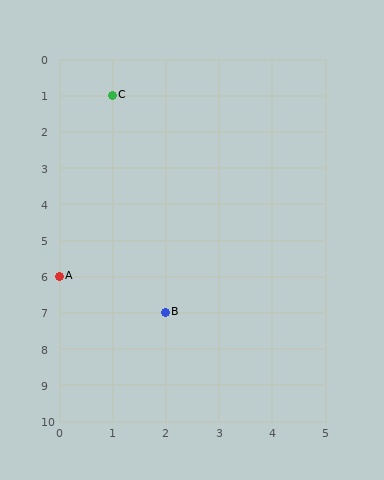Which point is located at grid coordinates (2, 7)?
Point B is at (2, 7).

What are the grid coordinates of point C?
Point C is at grid coordinates (1, 1).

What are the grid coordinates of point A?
Point A is at grid coordinates (0, 6).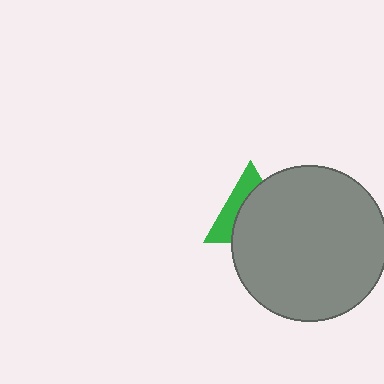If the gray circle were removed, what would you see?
You would see the complete green triangle.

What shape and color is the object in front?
The object in front is a gray circle.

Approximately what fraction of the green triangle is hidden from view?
Roughly 63% of the green triangle is hidden behind the gray circle.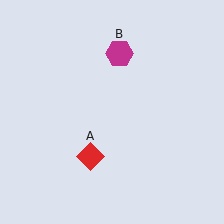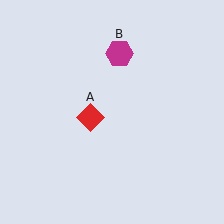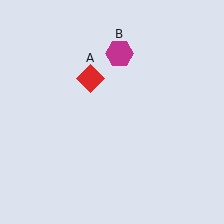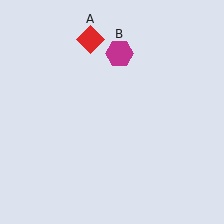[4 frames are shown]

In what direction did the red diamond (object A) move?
The red diamond (object A) moved up.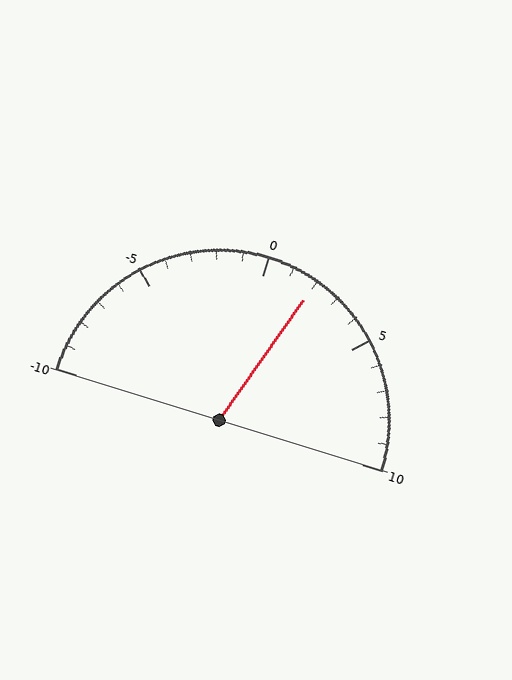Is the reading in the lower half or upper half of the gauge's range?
The reading is in the upper half of the range (-10 to 10).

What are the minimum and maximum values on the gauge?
The gauge ranges from -10 to 10.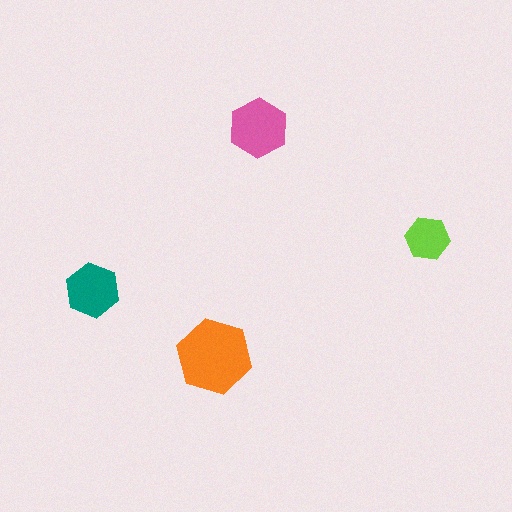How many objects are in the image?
There are 4 objects in the image.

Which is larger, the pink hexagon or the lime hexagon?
The pink one.